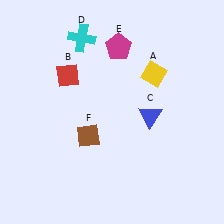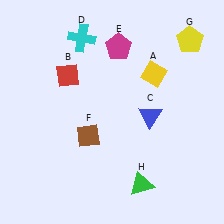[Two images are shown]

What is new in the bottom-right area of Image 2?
A green triangle (H) was added in the bottom-right area of Image 2.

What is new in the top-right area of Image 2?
A yellow pentagon (G) was added in the top-right area of Image 2.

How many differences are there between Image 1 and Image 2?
There are 2 differences between the two images.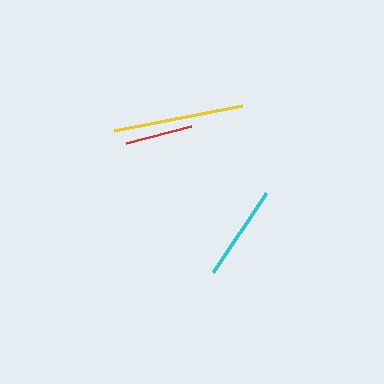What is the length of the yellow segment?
The yellow segment is approximately 131 pixels long.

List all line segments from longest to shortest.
From longest to shortest: yellow, cyan, red.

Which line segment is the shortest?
The red line is the shortest at approximately 66 pixels.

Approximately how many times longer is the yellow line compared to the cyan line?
The yellow line is approximately 1.4 times the length of the cyan line.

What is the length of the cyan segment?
The cyan segment is approximately 95 pixels long.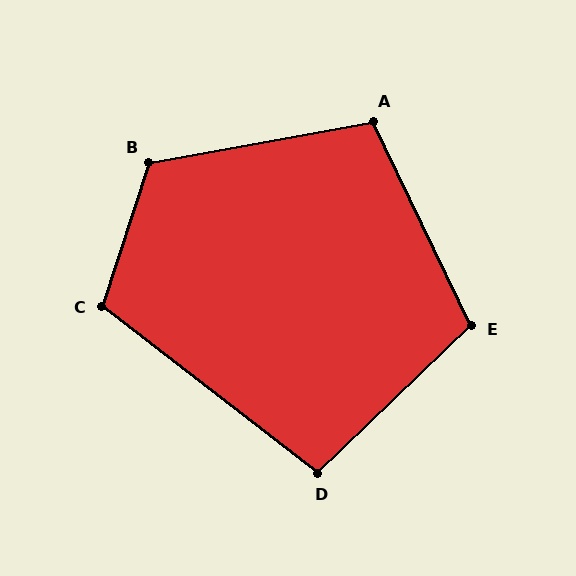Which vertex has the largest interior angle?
B, at approximately 119 degrees.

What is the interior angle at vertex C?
Approximately 109 degrees (obtuse).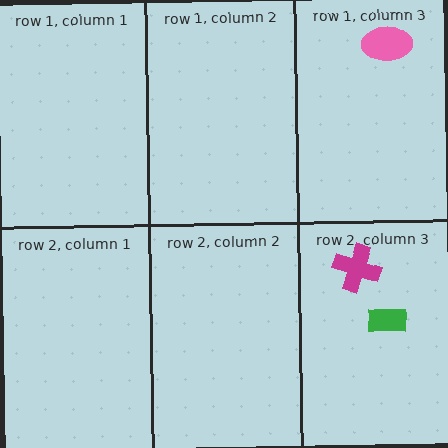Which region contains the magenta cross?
The row 2, column 3 region.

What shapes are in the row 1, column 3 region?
The pink ellipse.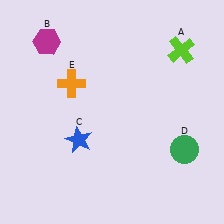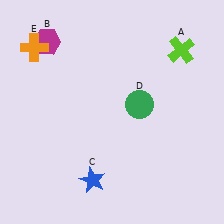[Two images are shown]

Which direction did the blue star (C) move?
The blue star (C) moved down.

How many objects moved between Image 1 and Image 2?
3 objects moved between the two images.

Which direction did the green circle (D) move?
The green circle (D) moved up.